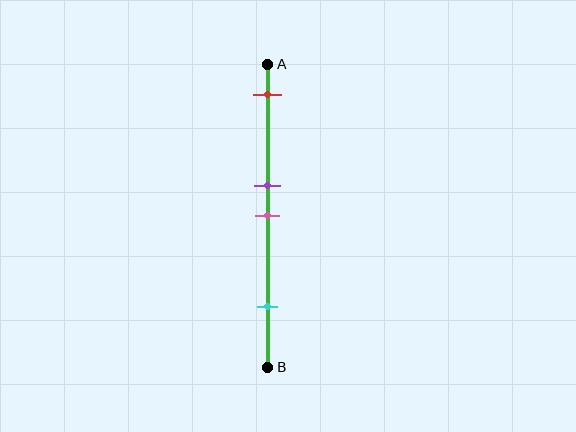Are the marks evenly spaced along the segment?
No, the marks are not evenly spaced.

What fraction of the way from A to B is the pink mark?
The pink mark is approximately 50% (0.5) of the way from A to B.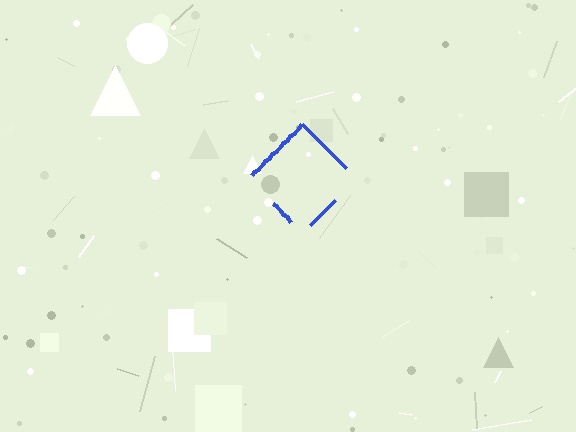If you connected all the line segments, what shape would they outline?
They would outline a diamond.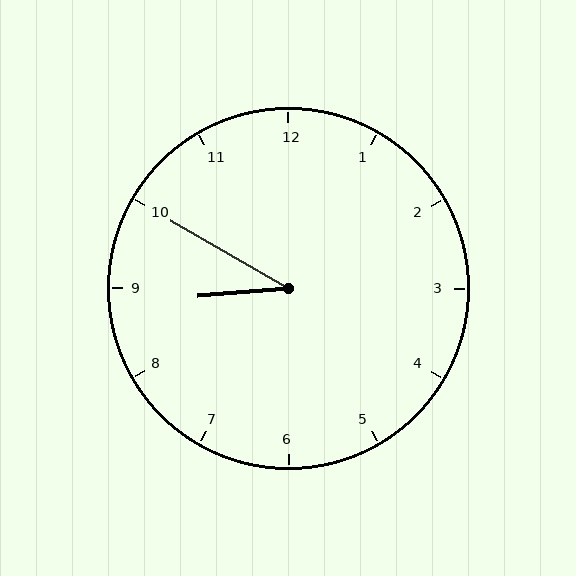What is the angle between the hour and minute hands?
Approximately 35 degrees.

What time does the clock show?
8:50.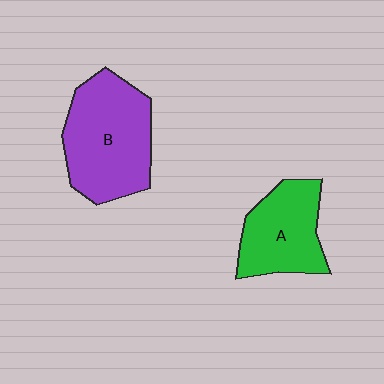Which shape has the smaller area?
Shape A (green).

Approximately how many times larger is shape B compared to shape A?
Approximately 1.4 times.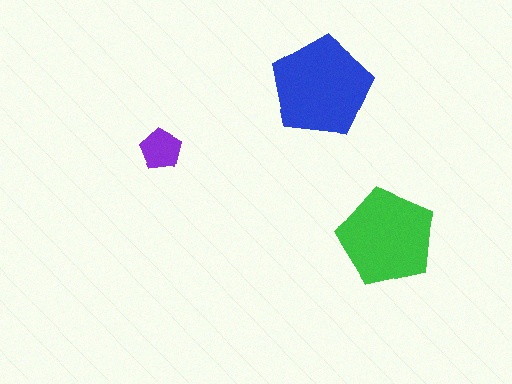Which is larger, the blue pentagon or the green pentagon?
The blue one.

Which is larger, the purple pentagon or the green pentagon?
The green one.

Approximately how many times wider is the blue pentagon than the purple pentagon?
About 2.5 times wider.